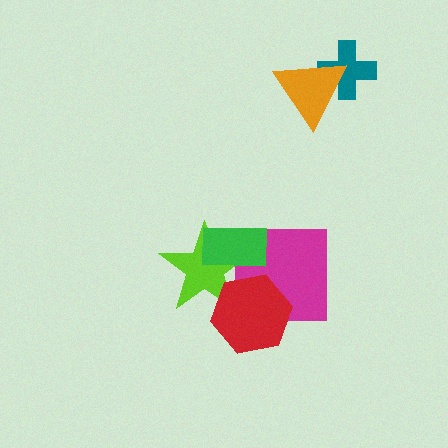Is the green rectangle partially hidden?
No, no other shape covers it.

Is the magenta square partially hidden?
Yes, it is partially covered by another shape.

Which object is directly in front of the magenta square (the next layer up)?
The lime star is directly in front of the magenta square.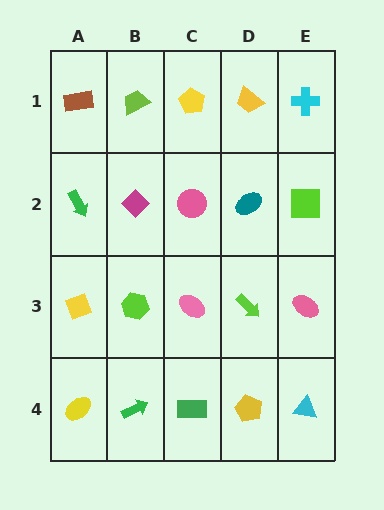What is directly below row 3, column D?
A yellow pentagon.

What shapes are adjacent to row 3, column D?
A teal ellipse (row 2, column D), a yellow pentagon (row 4, column D), a pink ellipse (row 3, column C), a pink ellipse (row 3, column E).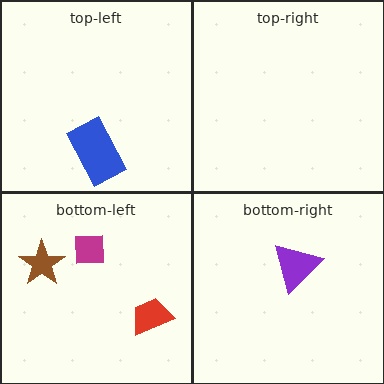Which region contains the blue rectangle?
The top-left region.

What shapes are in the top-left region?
The blue rectangle.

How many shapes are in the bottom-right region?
1.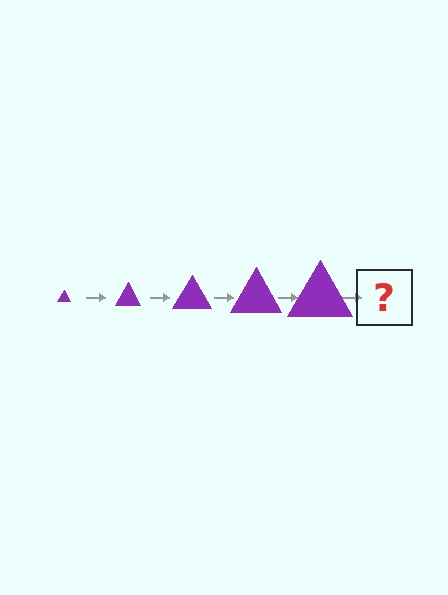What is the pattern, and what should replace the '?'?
The pattern is that the triangle gets progressively larger each step. The '?' should be a purple triangle, larger than the previous one.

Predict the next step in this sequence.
The next step is a purple triangle, larger than the previous one.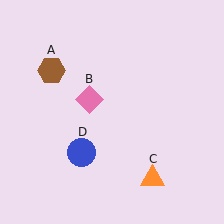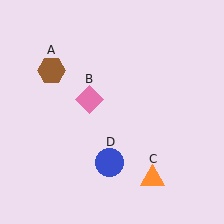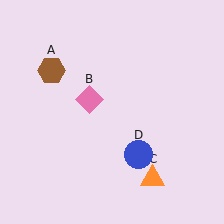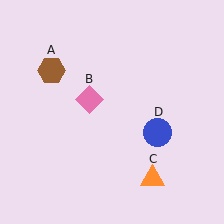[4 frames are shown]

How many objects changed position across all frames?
1 object changed position: blue circle (object D).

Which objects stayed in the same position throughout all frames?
Brown hexagon (object A) and pink diamond (object B) and orange triangle (object C) remained stationary.